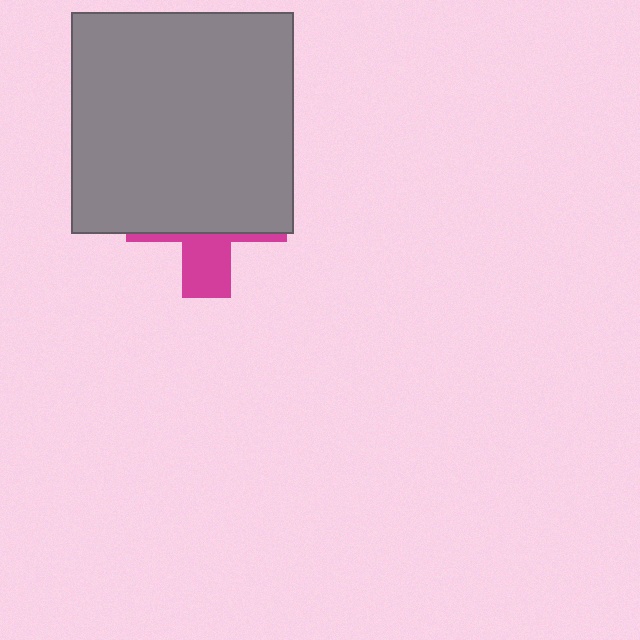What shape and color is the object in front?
The object in front is a gray square.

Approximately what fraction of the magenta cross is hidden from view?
Roughly 69% of the magenta cross is hidden behind the gray square.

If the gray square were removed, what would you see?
You would see the complete magenta cross.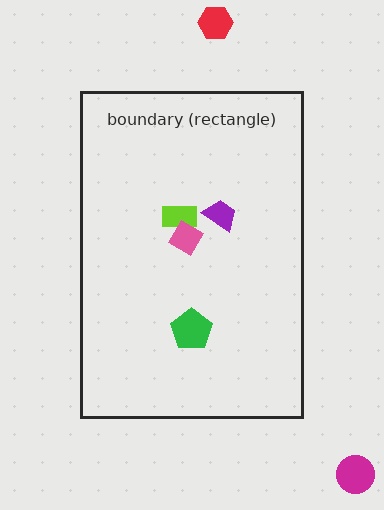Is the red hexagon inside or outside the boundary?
Outside.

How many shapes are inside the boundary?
4 inside, 2 outside.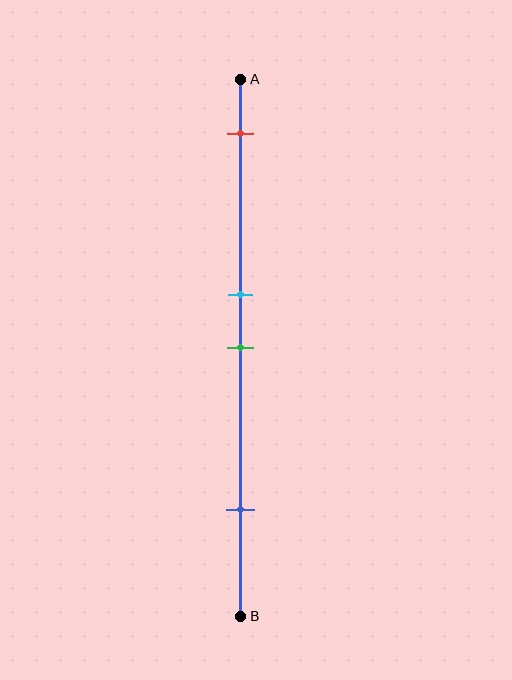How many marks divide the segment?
There are 4 marks dividing the segment.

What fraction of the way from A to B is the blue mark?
The blue mark is approximately 80% (0.8) of the way from A to B.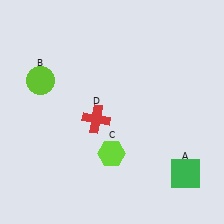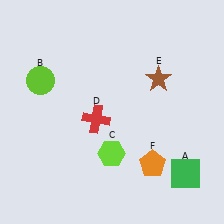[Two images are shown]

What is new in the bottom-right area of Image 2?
An orange pentagon (F) was added in the bottom-right area of Image 2.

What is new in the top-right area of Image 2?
A brown star (E) was added in the top-right area of Image 2.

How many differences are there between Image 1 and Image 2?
There are 2 differences between the two images.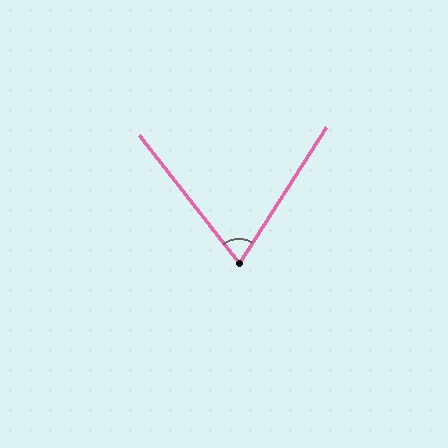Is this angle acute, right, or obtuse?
It is acute.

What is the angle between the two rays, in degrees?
Approximately 71 degrees.